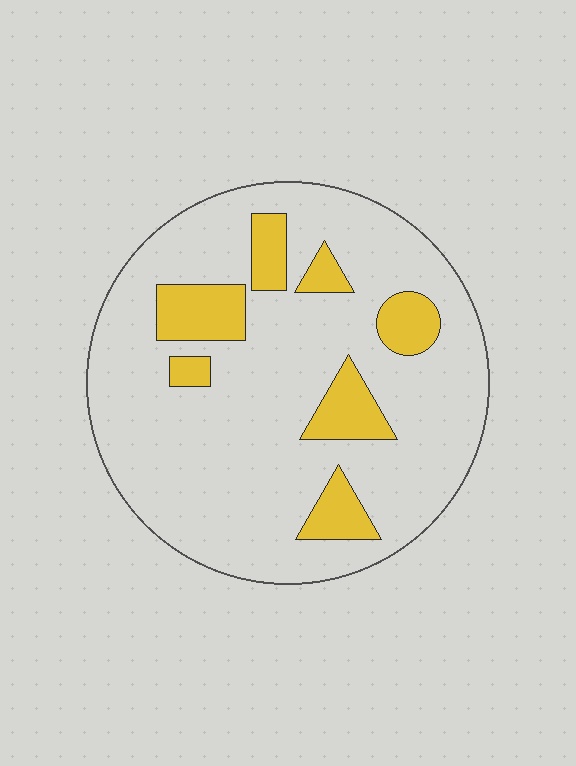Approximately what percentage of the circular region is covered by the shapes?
Approximately 15%.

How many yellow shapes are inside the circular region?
7.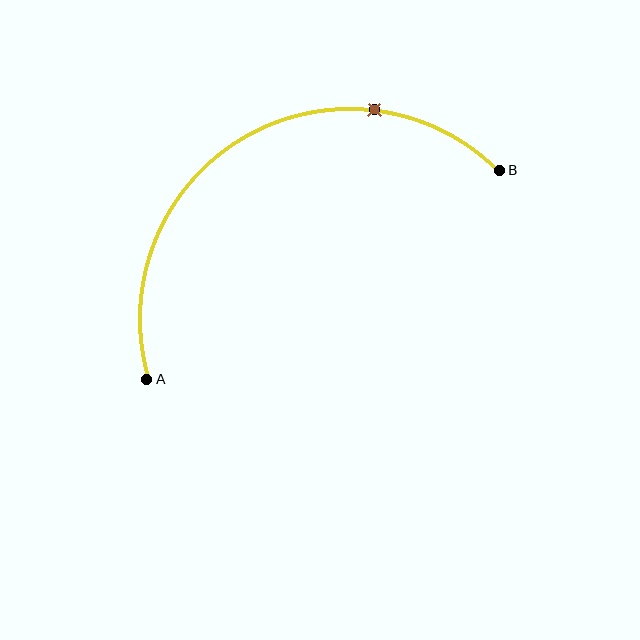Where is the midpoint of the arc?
The arc midpoint is the point on the curve farthest from the straight line joining A and B. It sits above that line.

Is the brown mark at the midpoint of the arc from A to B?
No. The brown mark lies on the arc but is closer to endpoint B. The arc midpoint would be at the point on the curve equidistant along the arc from both A and B.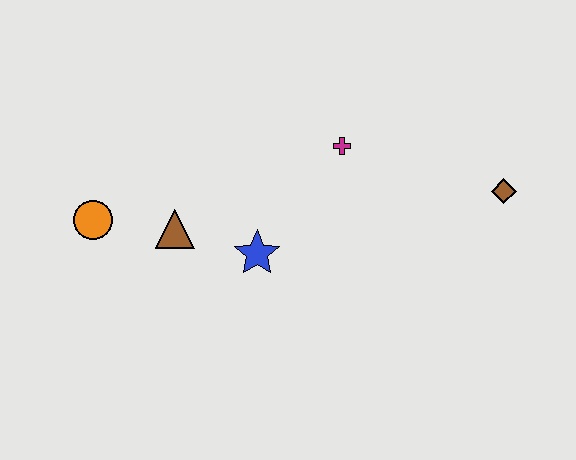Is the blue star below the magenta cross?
Yes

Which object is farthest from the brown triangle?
The brown diamond is farthest from the brown triangle.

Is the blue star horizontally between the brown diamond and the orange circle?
Yes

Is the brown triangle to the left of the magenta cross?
Yes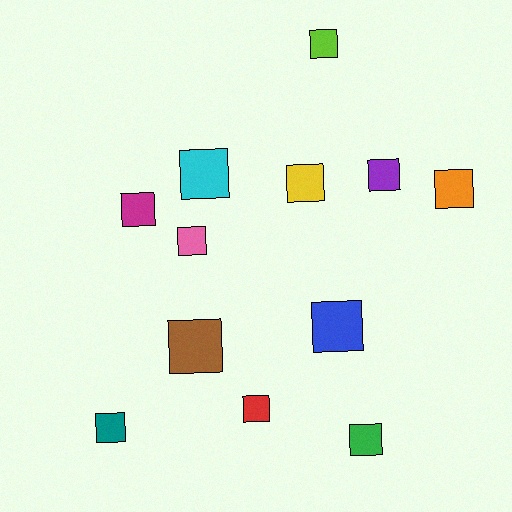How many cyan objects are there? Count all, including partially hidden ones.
There is 1 cyan object.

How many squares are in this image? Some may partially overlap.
There are 12 squares.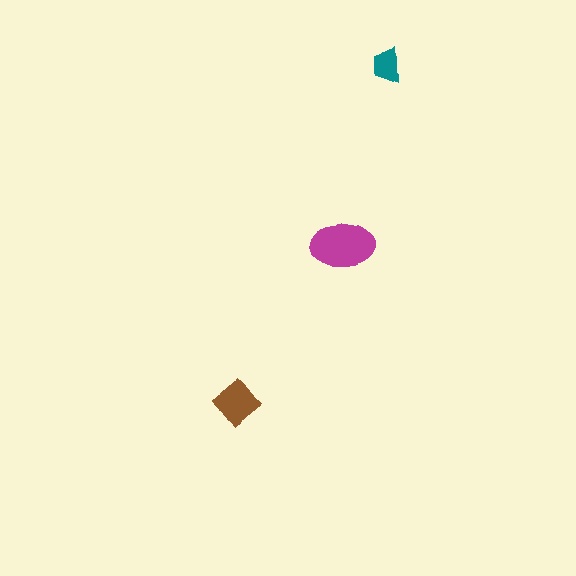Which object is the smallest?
The teal trapezoid.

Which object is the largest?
The magenta ellipse.